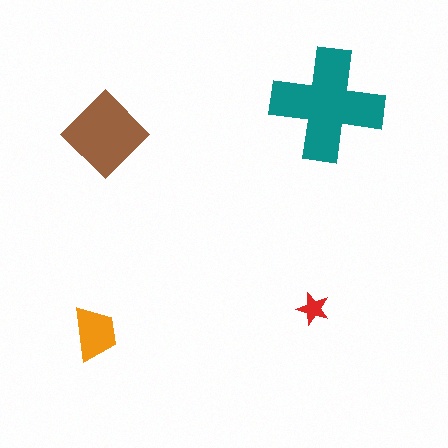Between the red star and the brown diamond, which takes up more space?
The brown diamond.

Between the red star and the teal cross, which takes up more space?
The teal cross.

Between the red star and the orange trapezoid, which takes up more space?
The orange trapezoid.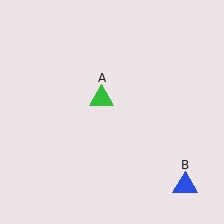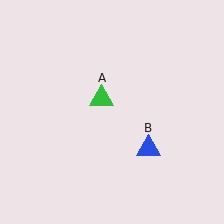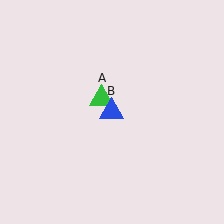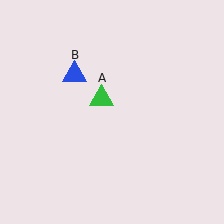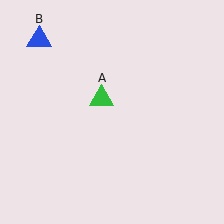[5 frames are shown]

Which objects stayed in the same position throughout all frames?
Green triangle (object A) remained stationary.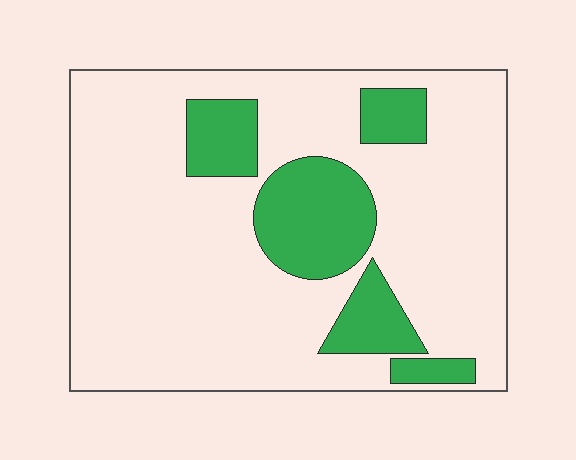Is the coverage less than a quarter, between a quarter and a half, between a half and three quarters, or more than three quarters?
Less than a quarter.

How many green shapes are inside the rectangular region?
5.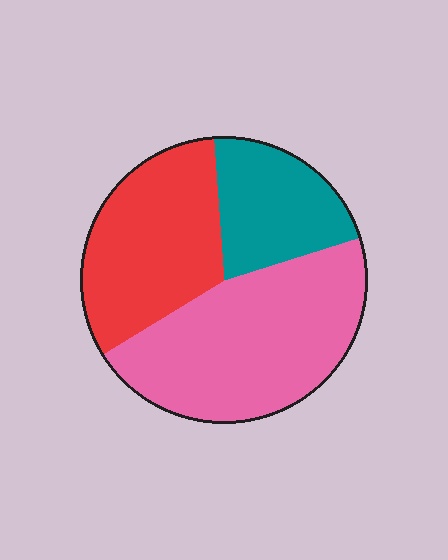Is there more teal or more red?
Red.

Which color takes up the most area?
Pink, at roughly 45%.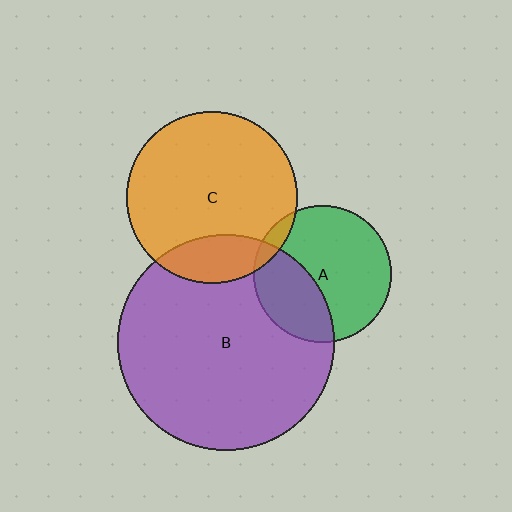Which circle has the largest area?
Circle B (purple).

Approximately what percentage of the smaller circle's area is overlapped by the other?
Approximately 5%.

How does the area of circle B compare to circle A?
Approximately 2.5 times.